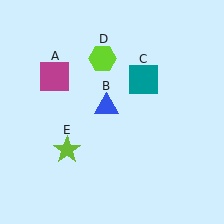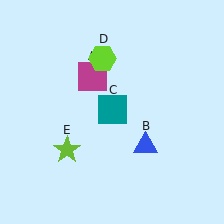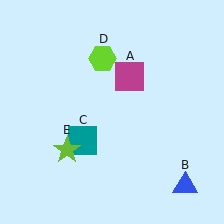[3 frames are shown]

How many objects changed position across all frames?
3 objects changed position: magenta square (object A), blue triangle (object B), teal square (object C).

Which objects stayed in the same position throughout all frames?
Lime hexagon (object D) and lime star (object E) remained stationary.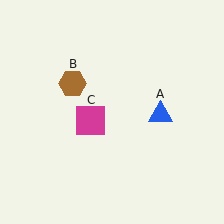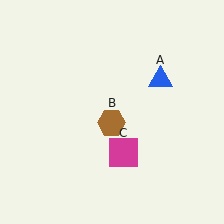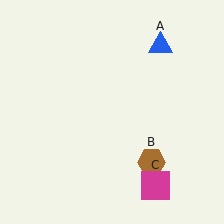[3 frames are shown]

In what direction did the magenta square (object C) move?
The magenta square (object C) moved down and to the right.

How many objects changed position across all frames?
3 objects changed position: blue triangle (object A), brown hexagon (object B), magenta square (object C).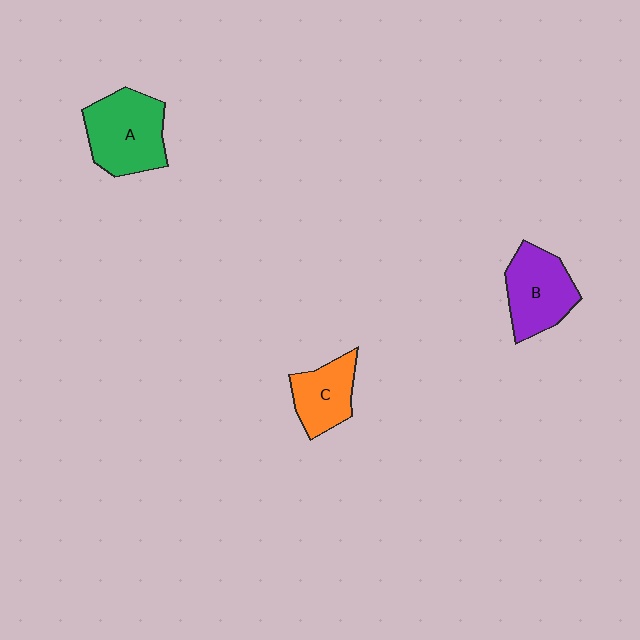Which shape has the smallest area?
Shape C (orange).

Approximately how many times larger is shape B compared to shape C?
Approximately 1.3 times.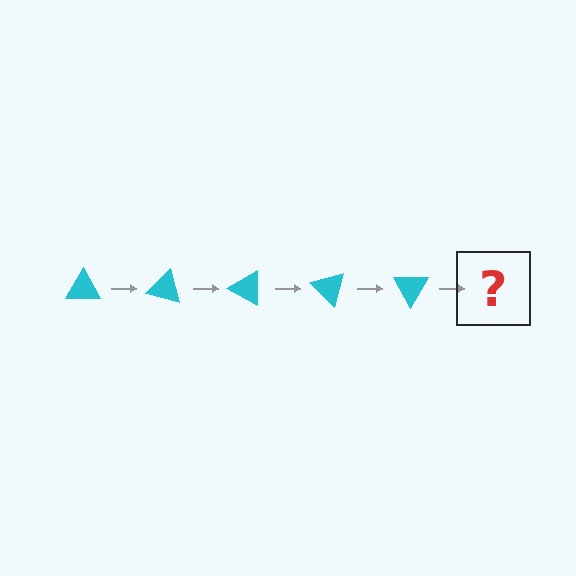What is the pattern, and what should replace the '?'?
The pattern is that the triangle rotates 15 degrees each step. The '?' should be a cyan triangle rotated 75 degrees.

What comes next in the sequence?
The next element should be a cyan triangle rotated 75 degrees.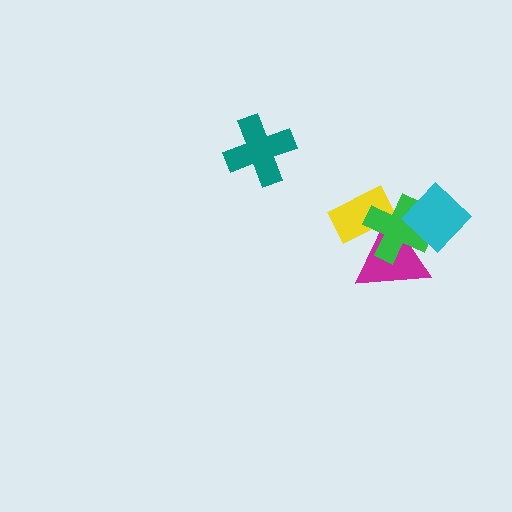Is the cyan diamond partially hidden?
No, no other shape covers it.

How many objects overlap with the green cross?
3 objects overlap with the green cross.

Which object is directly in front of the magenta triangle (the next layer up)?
The green cross is directly in front of the magenta triangle.